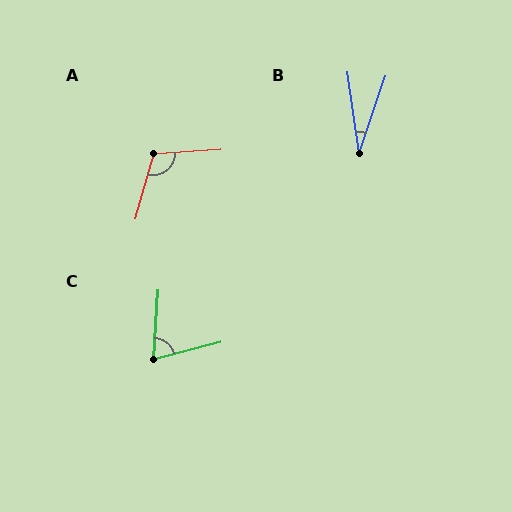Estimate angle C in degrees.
Approximately 72 degrees.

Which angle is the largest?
A, at approximately 109 degrees.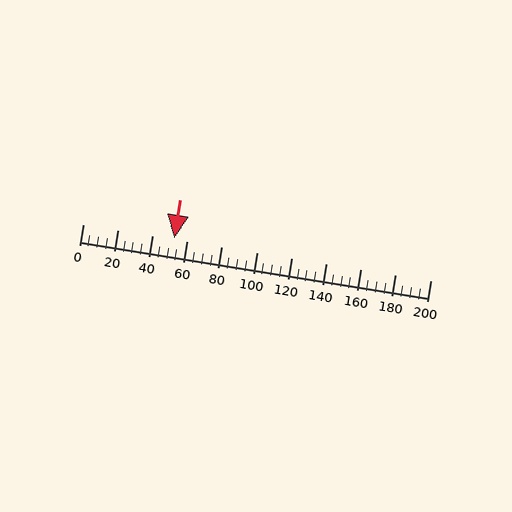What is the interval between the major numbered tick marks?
The major tick marks are spaced 20 units apart.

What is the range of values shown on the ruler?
The ruler shows values from 0 to 200.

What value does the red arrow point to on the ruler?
The red arrow points to approximately 53.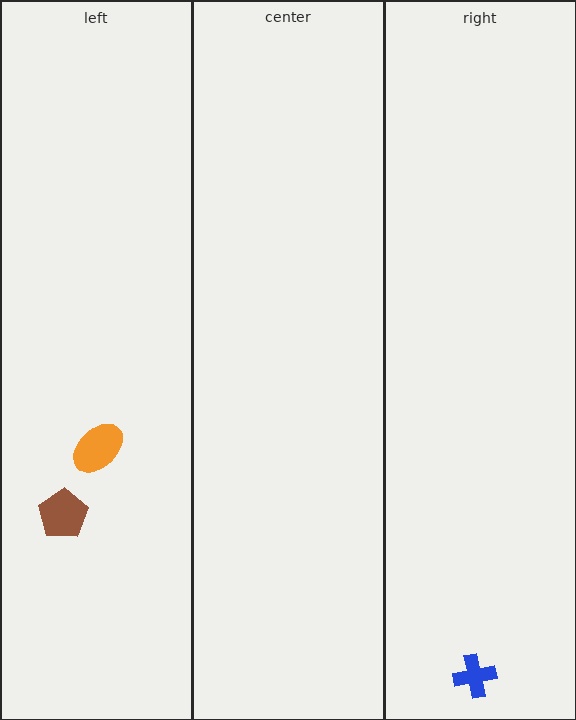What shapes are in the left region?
The brown pentagon, the orange ellipse.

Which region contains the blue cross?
The right region.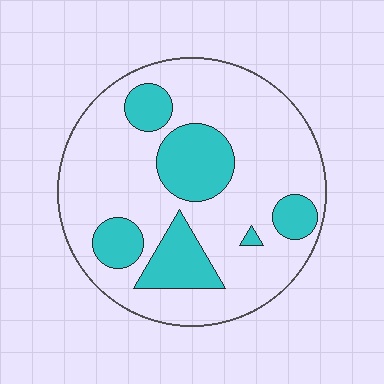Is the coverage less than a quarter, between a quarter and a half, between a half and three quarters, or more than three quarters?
Between a quarter and a half.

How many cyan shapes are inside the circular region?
6.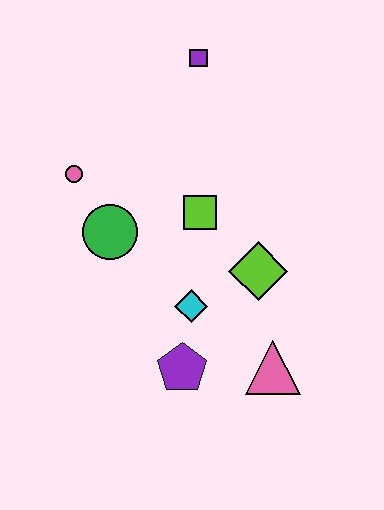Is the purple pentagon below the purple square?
Yes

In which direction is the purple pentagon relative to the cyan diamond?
The purple pentagon is below the cyan diamond.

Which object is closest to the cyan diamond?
The purple pentagon is closest to the cyan diamond.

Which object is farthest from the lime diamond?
The purple square is farthest from the lime diamond.